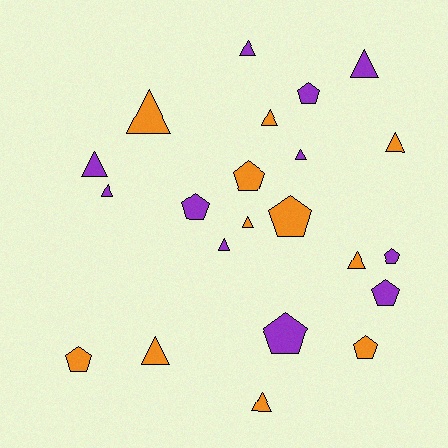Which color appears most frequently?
Orange, with 11 objects.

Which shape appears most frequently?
Triangle, with 13 objects.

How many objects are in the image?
There are 22 objects.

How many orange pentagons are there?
There are 4 orange pentagons.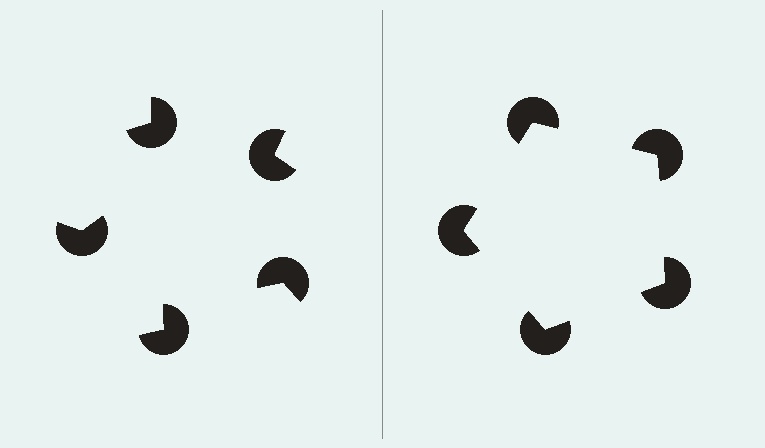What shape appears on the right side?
An illusory pentagon.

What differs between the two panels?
The pac-man discs are positioned identically on both sides; only the wedge orientations differ. On the right they align to a pentagon; on the left they are misaligned.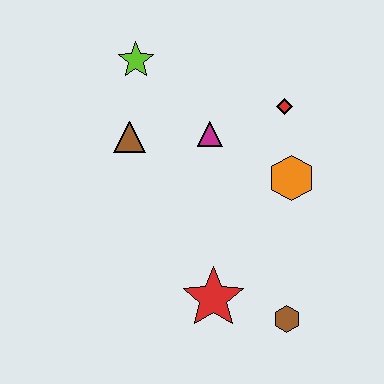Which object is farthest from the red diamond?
The brown hexagon is farthest from the red diamond.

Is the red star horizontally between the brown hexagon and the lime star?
Yes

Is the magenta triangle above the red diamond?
No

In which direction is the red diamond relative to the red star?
The red diamond is above the red star.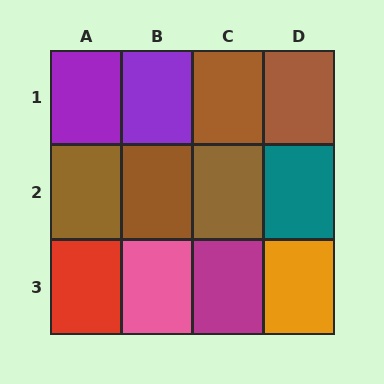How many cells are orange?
1 cell is orange.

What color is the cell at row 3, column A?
Red.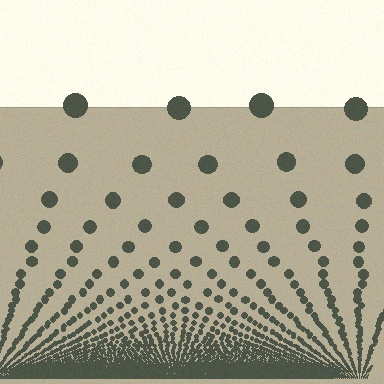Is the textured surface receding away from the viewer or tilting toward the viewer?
The surface appears to tilt toward the viewer. Texture elements get larger and sparser toward the top.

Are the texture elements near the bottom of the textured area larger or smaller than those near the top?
Smaller. The gradient is inverted — elements near the bottom are smaller and denser.